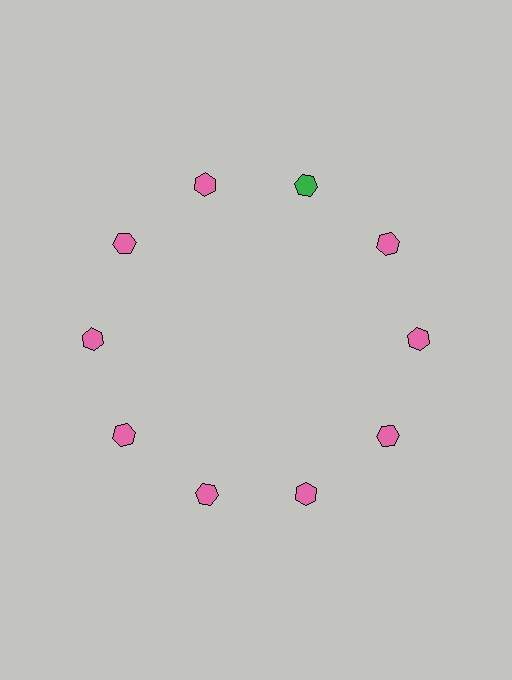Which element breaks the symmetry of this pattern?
The green hexagon at roughly the 1 o'clock position breaks the symmetry. All other shapes are pink hexagons.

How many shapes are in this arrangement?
There are 10 shapes arranged in a ring pattern.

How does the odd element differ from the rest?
It has a different color: green instead of pink.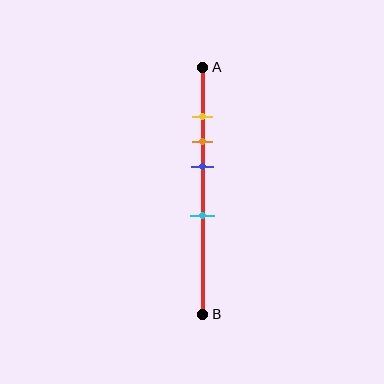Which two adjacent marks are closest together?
The yellow and orange marks are the closest adjacent pair.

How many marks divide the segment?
There are 4 marks dividing the segment.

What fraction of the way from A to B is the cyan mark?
The cyan mark is approximately 60% (0.6) of the way from A to B.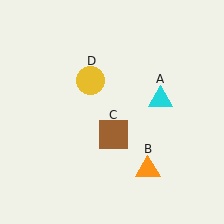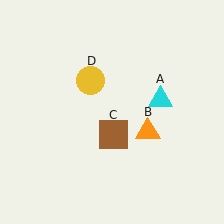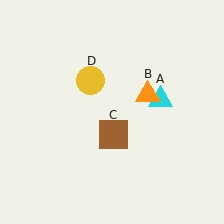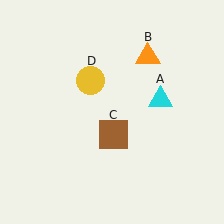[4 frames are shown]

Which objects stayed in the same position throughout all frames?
Cyan triangle (object A) and brown square (object C) and yellow circle (object D) remained stationary.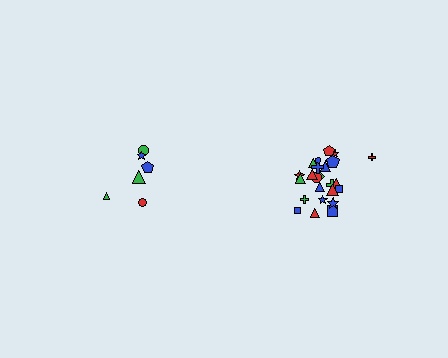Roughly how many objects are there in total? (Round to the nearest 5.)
Roughly 30 objects in total.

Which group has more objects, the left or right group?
The right group.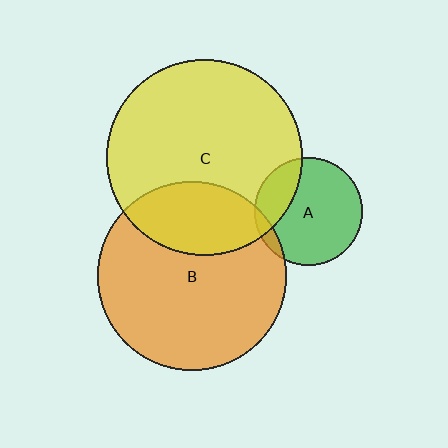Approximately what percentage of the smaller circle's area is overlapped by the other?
Approximately 30%.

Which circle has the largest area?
Circle C (yellow).